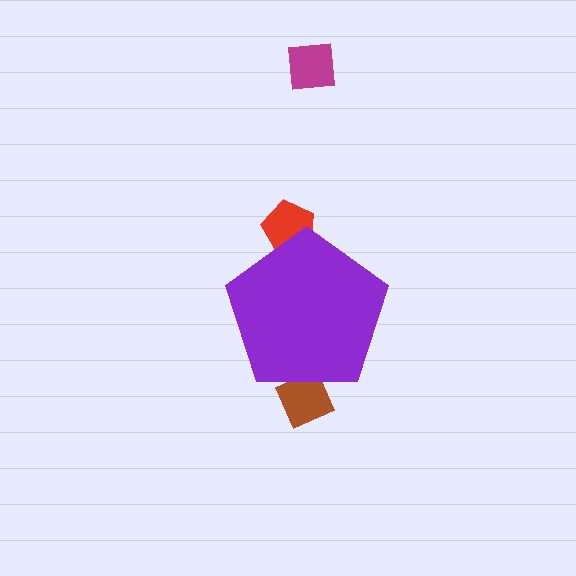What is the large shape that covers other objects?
A purple pentagon.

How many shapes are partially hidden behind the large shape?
2 shapes are partially hidden.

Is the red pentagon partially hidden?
Yes, the red pentagon is partially hidden behind the purple pentagon.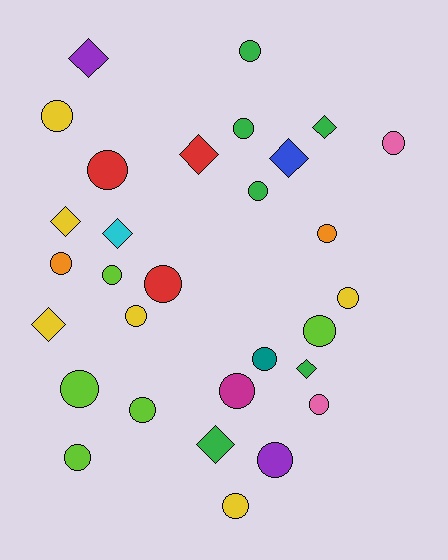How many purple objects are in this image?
There are 2 purple objects.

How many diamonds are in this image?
There are 9 diamonds.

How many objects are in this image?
There are 30 objects.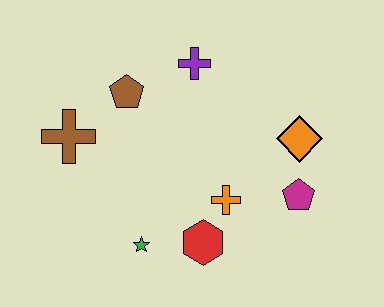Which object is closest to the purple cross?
The brown pentagon is closest to the purple cross.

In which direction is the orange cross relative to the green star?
The orange cross is to the right of the green star.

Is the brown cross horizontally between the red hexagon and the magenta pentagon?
No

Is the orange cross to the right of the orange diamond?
No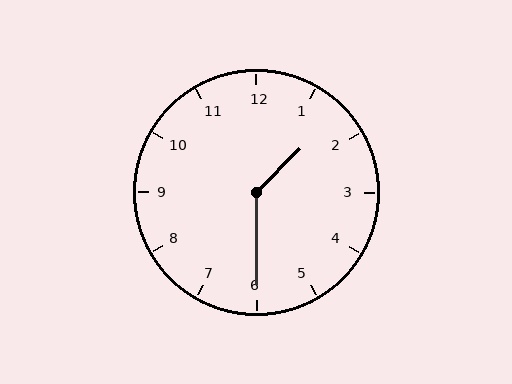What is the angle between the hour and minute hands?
Approximately 135 degrees.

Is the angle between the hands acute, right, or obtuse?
It is obtuse.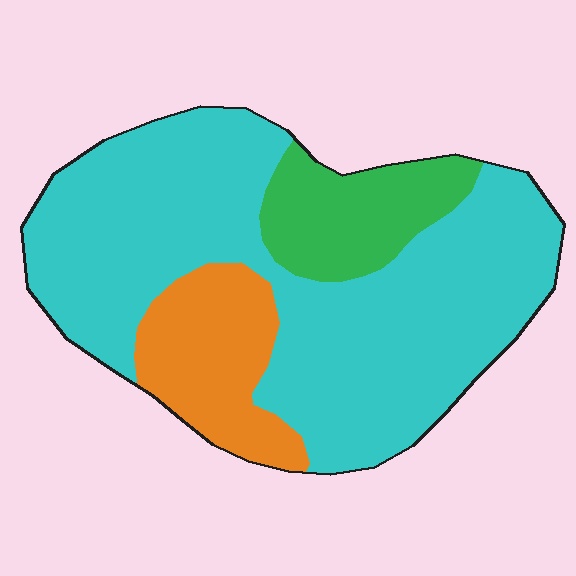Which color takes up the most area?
Cyan, at roughly 70%.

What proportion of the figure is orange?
Orange takes up less than a quarter of the figure.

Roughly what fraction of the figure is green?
Green takes up about one eighth (1/8) of the figure.